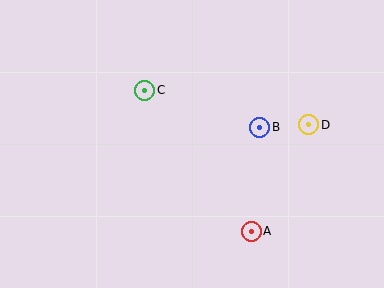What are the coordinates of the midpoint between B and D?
The midpoint between B and D is at (284, 126).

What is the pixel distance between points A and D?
The distance between A and D is 121 pixels.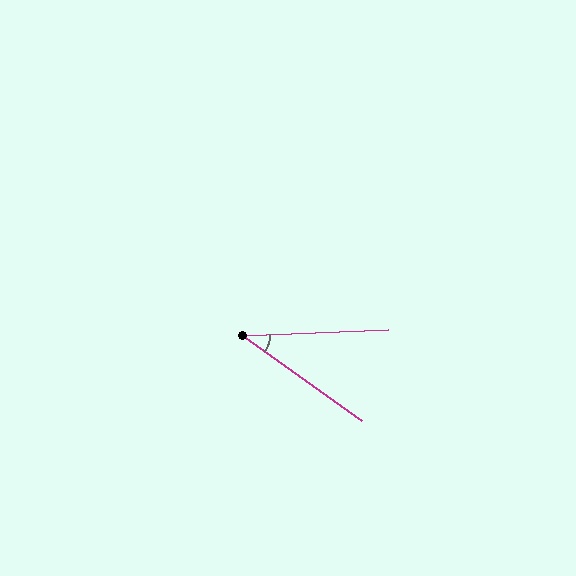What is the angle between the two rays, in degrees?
Approximately 38 degrees.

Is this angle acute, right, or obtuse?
It is acute.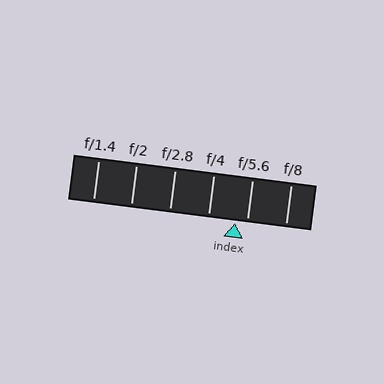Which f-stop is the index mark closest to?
The index mark is closest to f/5.6.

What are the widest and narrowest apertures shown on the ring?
The widest aperture shown is f/1.4 and the narrowest is f/8.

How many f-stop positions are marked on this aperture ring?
There are 6 f-stop positions marked.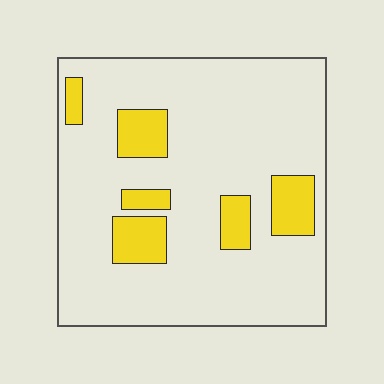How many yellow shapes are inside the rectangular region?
6.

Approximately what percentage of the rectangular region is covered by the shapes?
Approximately 15%.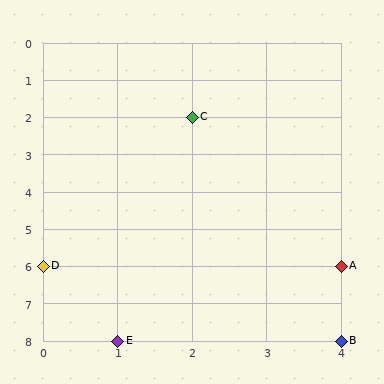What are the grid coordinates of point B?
Point B is at grid coordinates (4, 8).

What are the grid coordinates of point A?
Point A is at grid coordinates (4, 6).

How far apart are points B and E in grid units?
Points B and E are 3 columns apart.